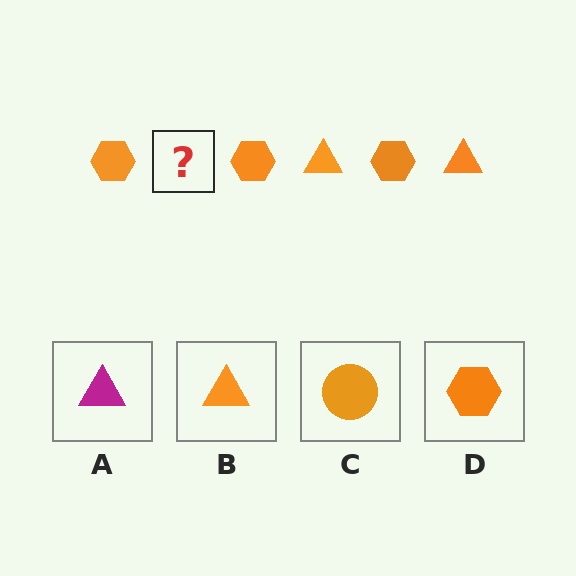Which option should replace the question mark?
Option B.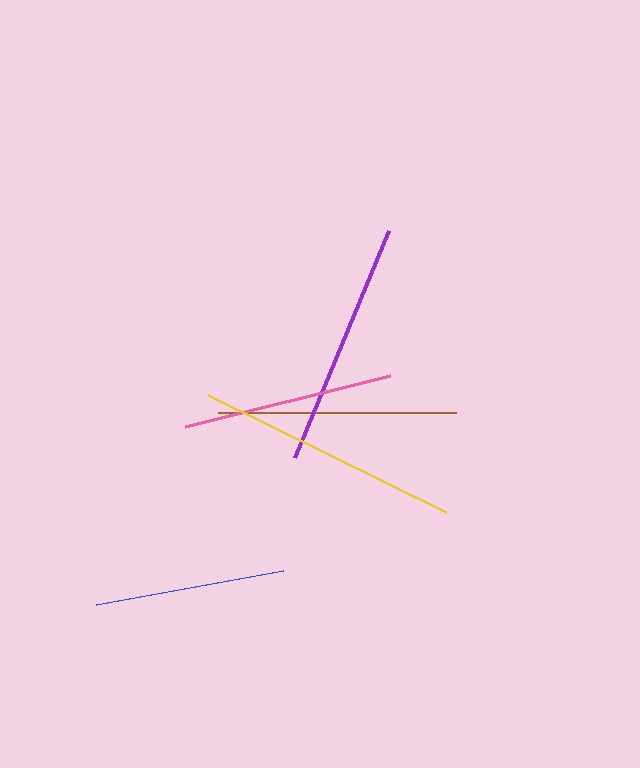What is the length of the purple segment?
The purple segment is approximately 245 pixels long.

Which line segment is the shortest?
The blue line is the shortest at approximately 190 pixels.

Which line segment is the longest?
The yellow line is the longest at approximately 265 pixels.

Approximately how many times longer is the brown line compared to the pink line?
The brown line is approximately 1.1 times the length of the pink line.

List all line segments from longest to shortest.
From longest to shortest: yellow, purple, brown, pink, blue.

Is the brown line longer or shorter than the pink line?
The brown line is longer than the pink line.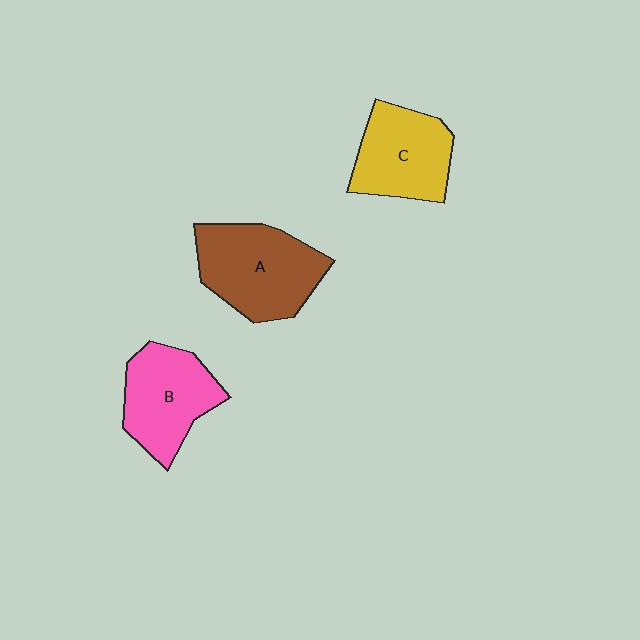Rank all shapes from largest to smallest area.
From largest to smallest: A (brown), B (pink), C (yellow).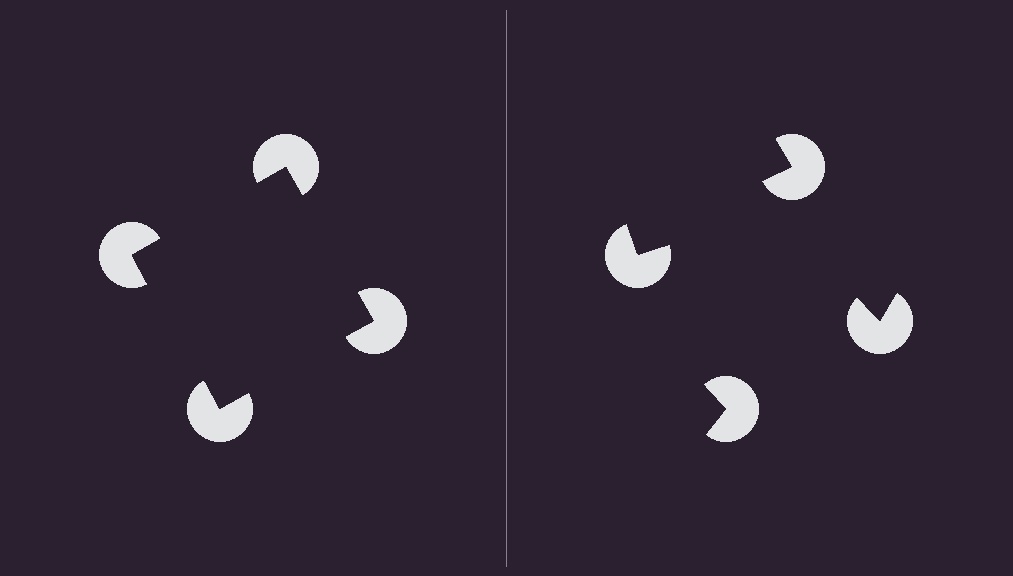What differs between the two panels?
The pac-man discs are positioned identically on both sides; only the wedge orientations differ. On the left they align to a square; on the right they are misaligned.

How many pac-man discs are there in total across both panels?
8 — 4 on each side.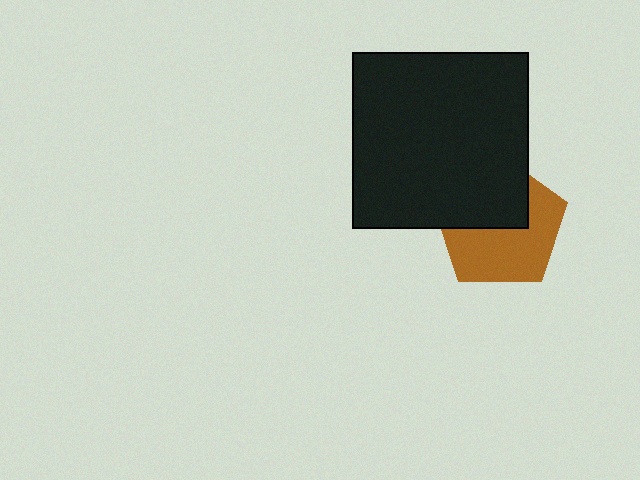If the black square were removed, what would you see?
You would see the complete brown pentagon.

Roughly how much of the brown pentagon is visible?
About half of it is visible (roughly 56%).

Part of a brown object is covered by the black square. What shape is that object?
It is a pentagon.